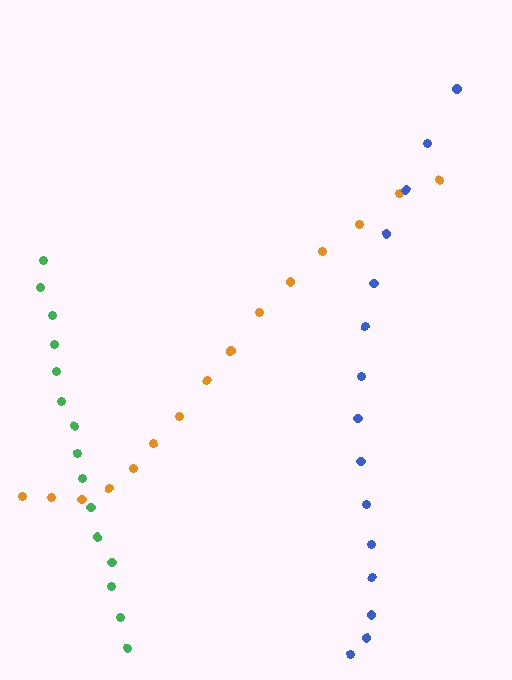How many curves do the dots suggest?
There are 3 distinct paths.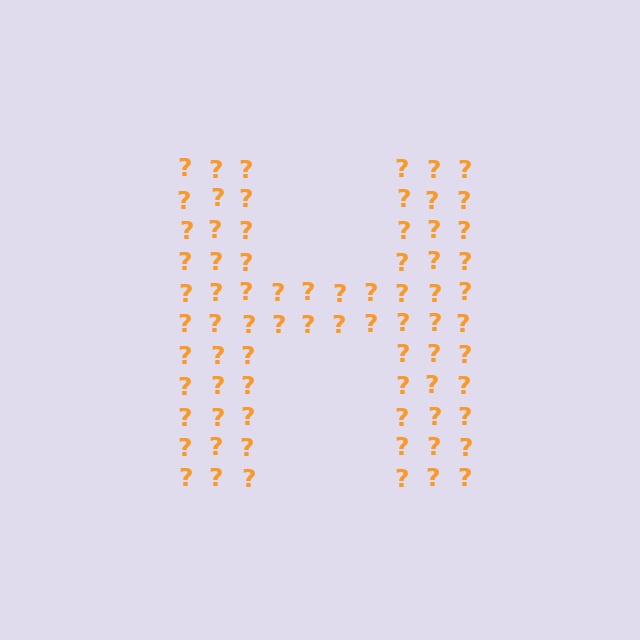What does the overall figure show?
The overall figure shows the letter H.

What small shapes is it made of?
It is made of small question marks.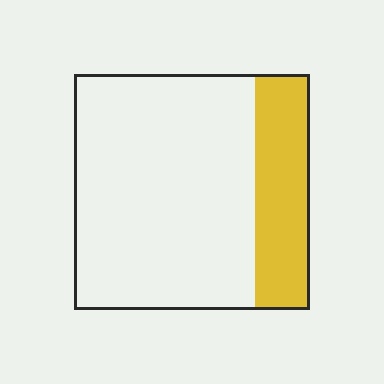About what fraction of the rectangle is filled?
About one quarter (1/4).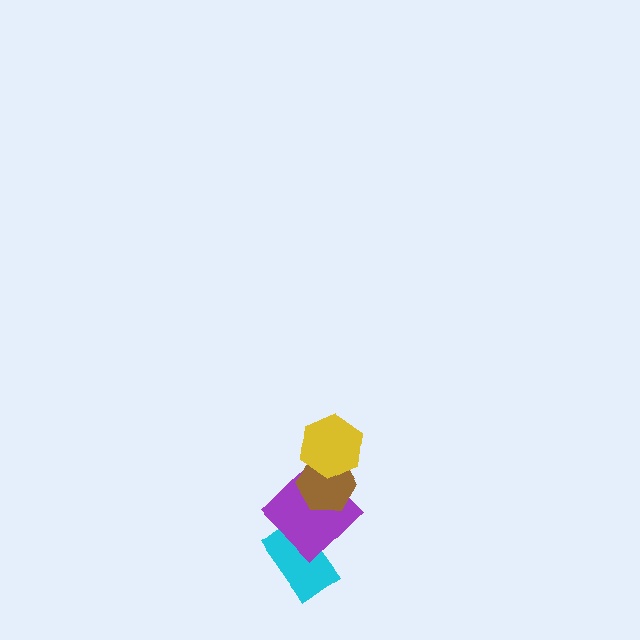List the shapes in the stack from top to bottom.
From top to bottom: the yellow hexagon, the brown hexagon, the purple diamond, the cyan rectangle.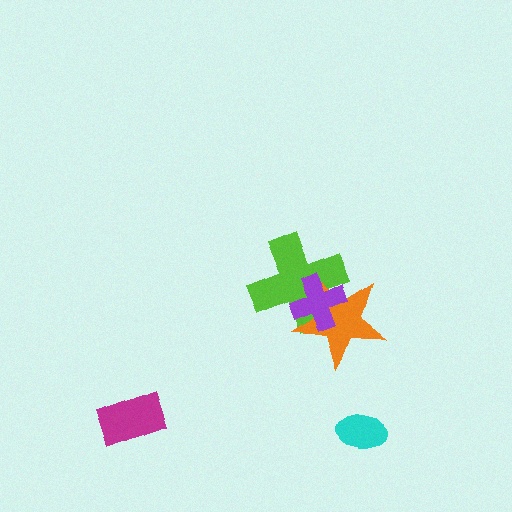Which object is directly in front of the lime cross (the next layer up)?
The orange star is directly in front of the lime cross.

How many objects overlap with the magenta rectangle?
0 objects overlap with the magenta rectangle.